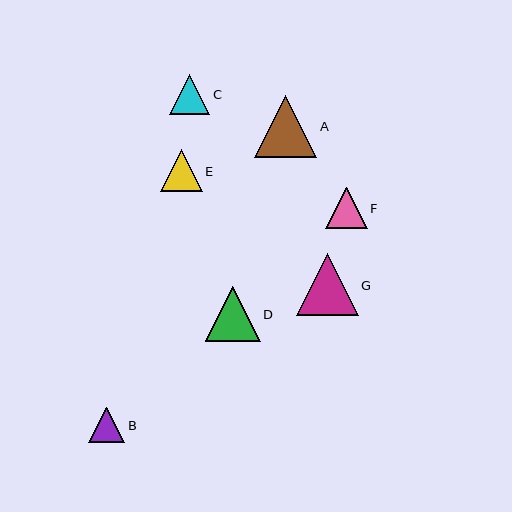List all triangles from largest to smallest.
From largest to smallest: A, G, D, E, F, C, B.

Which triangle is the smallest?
Triangle B is the smallest with a size of approximately 36 pixels.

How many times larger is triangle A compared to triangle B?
Triangle A is approximately 1.7 times the size of triangle B.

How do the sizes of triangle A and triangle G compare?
Triangle A and triangle G are approximately the same size.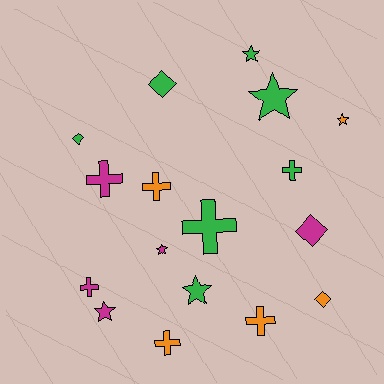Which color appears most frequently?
Green, with 7 objects.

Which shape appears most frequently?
Cross, with 7 objects.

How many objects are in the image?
There are 17 objects.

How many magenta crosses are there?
There are 2 magenta crosses.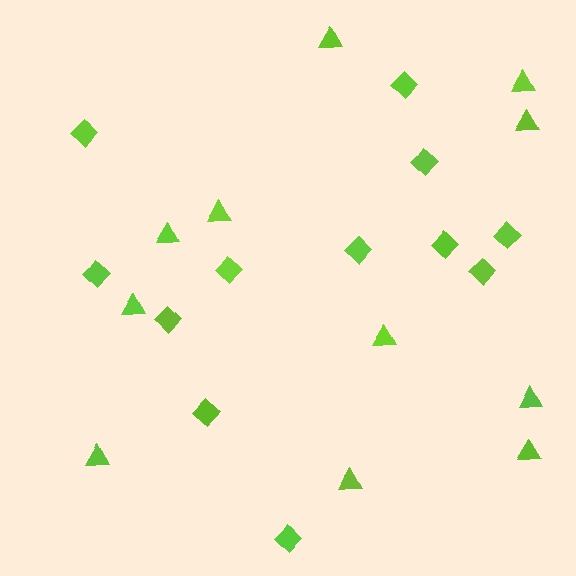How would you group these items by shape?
There are 2 groups: one group of triangles (11) and one group of diamonds (12).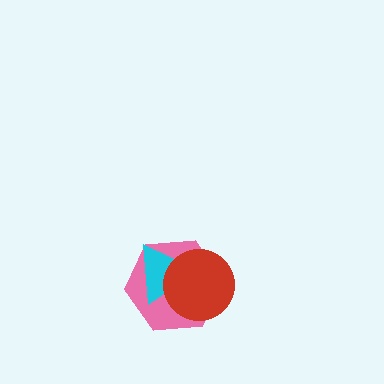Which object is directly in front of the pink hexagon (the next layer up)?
The cyan triangle is directly in front of the pink hexagon.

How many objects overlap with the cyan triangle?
2 objects overlap with the cyan triangle.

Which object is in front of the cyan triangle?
The red circle is in front of the cyan triangle.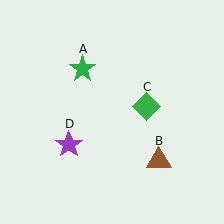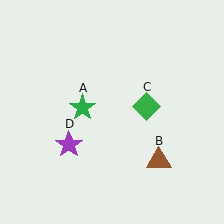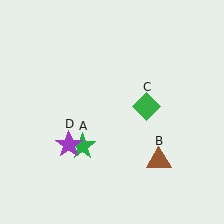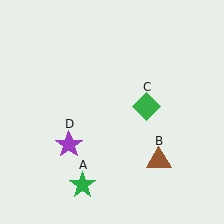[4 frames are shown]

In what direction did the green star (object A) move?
The green star (object A) moved down.